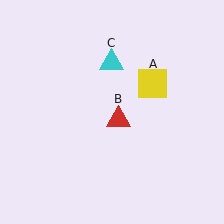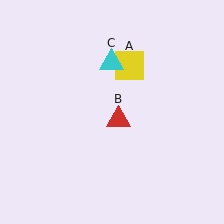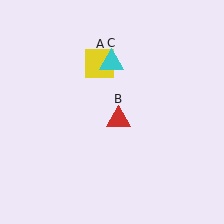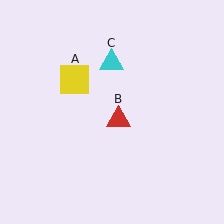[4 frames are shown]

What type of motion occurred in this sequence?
The yellow square (object A) rotated counterclockwise around the center of the scene.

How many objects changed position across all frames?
1 object changed position: yellow square (object A).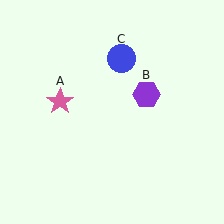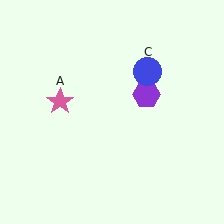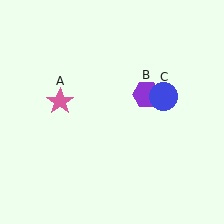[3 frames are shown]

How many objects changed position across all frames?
1 object changed position: blue circle (object C).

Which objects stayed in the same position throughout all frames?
Pink star (object A) and purple hexagon (object B) remained stationary.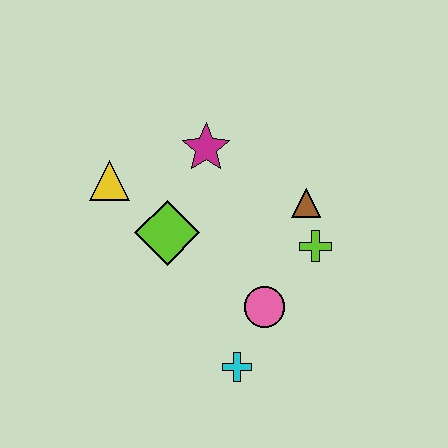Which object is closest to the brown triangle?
The lime cross is closest to the brown triangle.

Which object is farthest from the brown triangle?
The yellow triangle is farthest from the brown triangle.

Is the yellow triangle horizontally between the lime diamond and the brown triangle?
No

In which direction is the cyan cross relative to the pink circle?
The cyan cross is below the pink circle.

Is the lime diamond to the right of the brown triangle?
No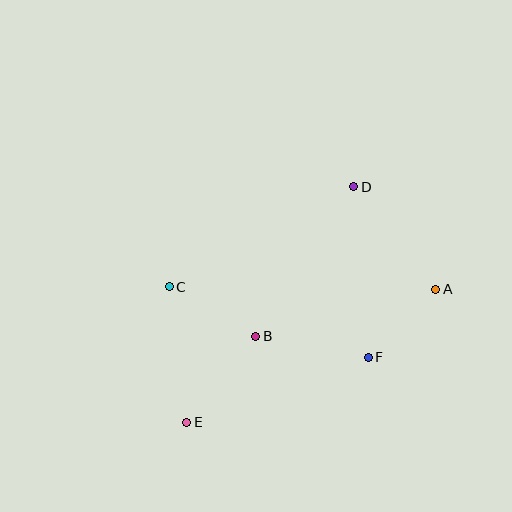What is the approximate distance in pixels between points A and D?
The distance between A and D is approximately 131 pixels.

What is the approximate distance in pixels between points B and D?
The distance between B and D is approximately 179 pixels.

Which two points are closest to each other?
Points A and F are closest to each other.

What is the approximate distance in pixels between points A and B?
The distance between A and B is approximately 186 pixels.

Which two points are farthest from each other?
Points D and E are farthest from each other.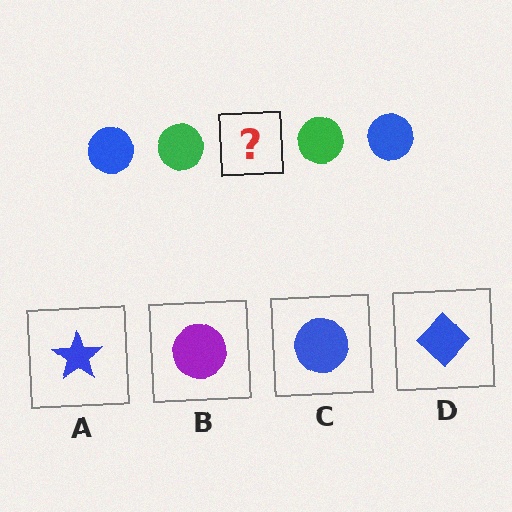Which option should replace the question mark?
Option C.